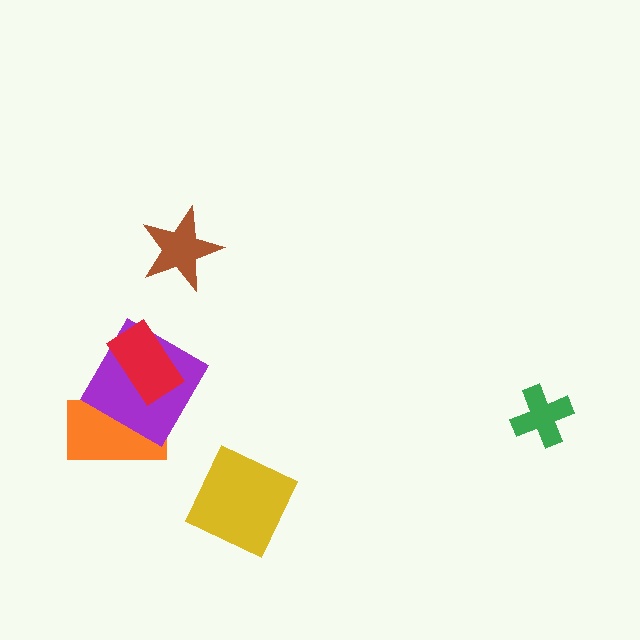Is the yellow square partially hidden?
No, no other shape covers it.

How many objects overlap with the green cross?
0 objects overlap with the green cross.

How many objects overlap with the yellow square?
0 objects overlap with the yellow square.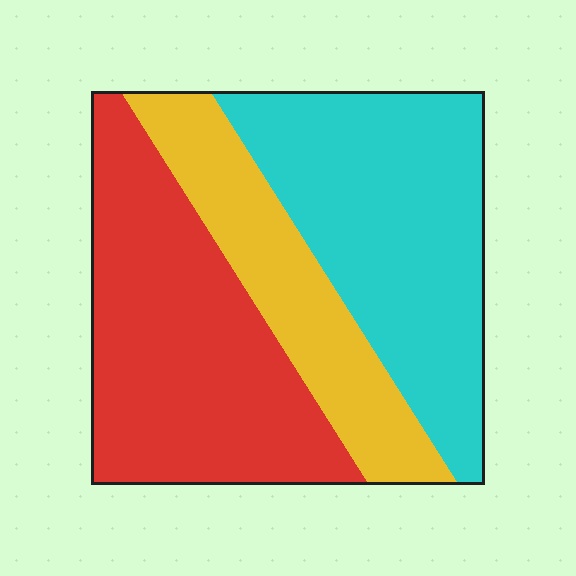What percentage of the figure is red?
Red takes up about two fifths (2/5) of the figure.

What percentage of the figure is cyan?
Cyan covers roughly 40% of the figure.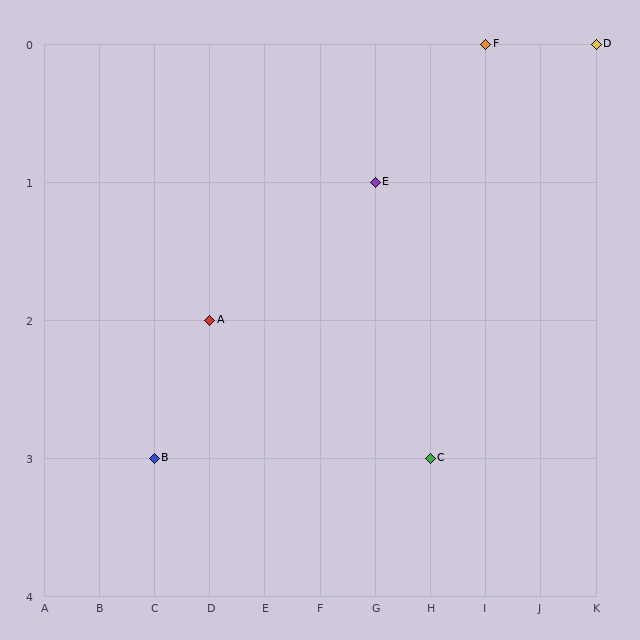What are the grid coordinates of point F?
Point F is at grid coordinates (I, 0).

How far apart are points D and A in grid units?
Points D and A are 7 columns and 2 rows apart (about 7.3 grid units diagonally).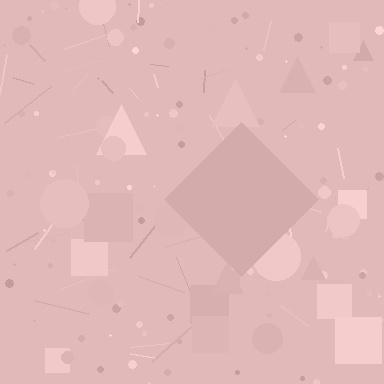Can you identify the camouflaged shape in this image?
The camouflaged shape is a diamond.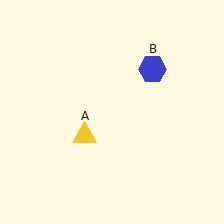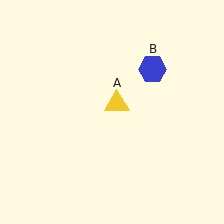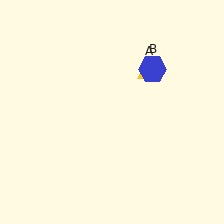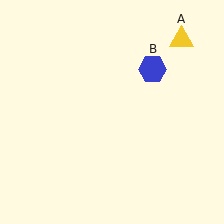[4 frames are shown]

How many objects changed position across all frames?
1 object changed position: yellow triangle (object A).